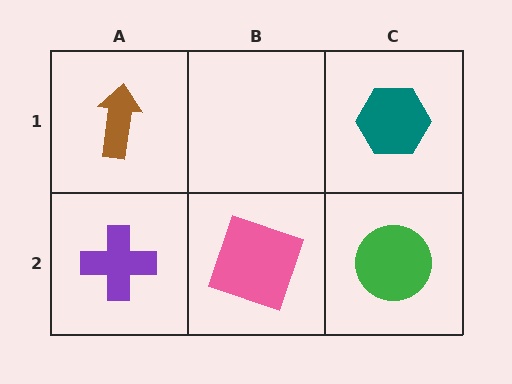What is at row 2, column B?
A pink square.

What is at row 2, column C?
A green circle.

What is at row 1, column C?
A teal hexagon.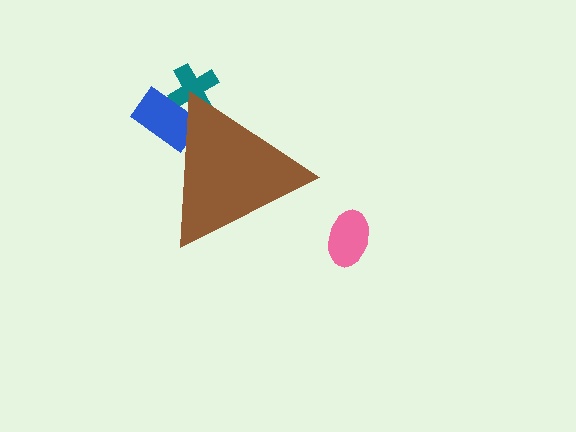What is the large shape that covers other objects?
A brown triangle.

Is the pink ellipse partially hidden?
No, the pink ellipse is fully visible.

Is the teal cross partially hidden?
Yes, the teal cross is partially hidden behind the brown triangle.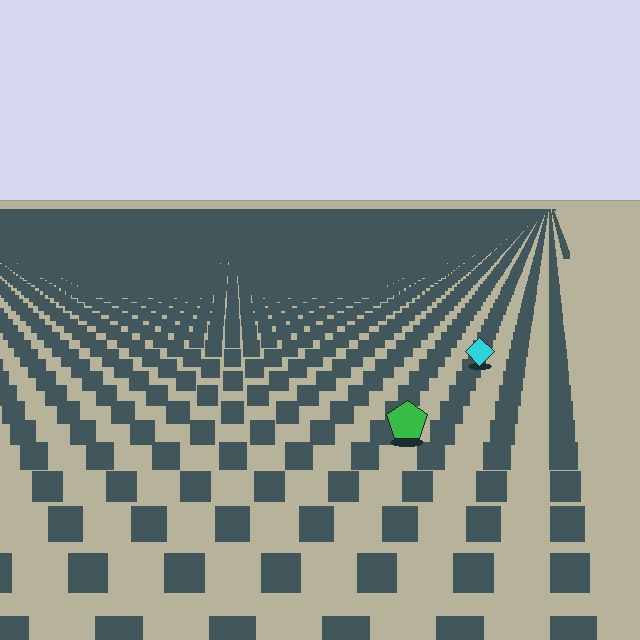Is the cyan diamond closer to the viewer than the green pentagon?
No. The green pentagon is closer — you can tell from the texture gradient: the ground texture is coarser near it.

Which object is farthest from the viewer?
The cyan diamond is farthest from the viewer. It appears smaller and the ground texture around it is denser.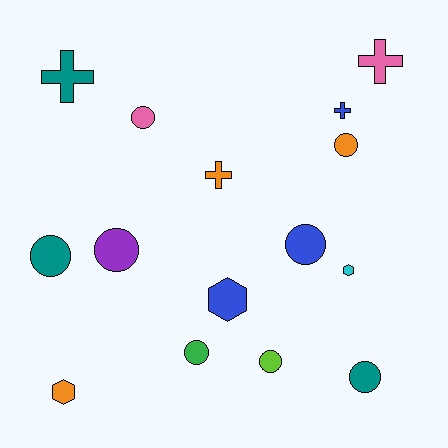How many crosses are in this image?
There are 4 crosses.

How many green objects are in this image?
There is 1 green object.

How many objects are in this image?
There are 15 objects.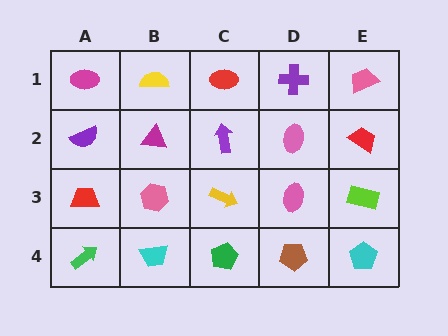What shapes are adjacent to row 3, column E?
A red trapezoid (row 2, column E), a cyan pentagon (row 4, column E), a pink ellipse (row 3, column D).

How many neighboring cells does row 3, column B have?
4.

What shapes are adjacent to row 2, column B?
A yellow semicircle (row 1, column B), a pink hexagon (row 3, column B), a purple semicircle (row 2, column A), a purple arrow (row 2, column C).